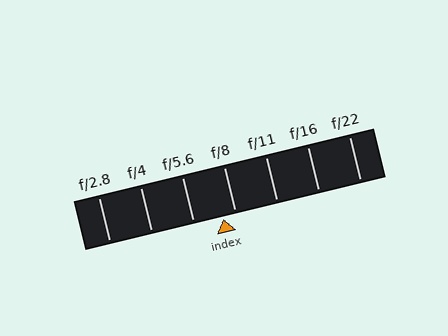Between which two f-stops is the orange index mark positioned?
The index mark is between f/5.6 and f/8.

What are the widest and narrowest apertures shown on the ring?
The widest aperture shown is f/2.8 and the narrowest is f/22.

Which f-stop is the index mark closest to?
The index mark is closest to f/8.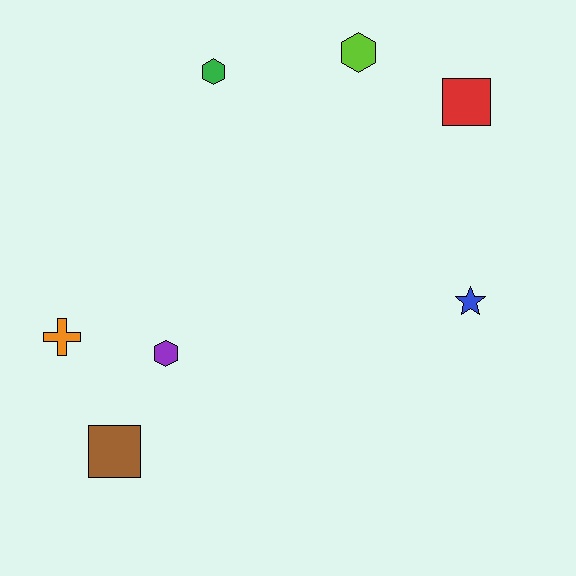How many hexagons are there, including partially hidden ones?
There are 3 hexagons.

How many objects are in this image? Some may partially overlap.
There are 7 objects.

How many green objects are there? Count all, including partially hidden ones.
There is 1 green object.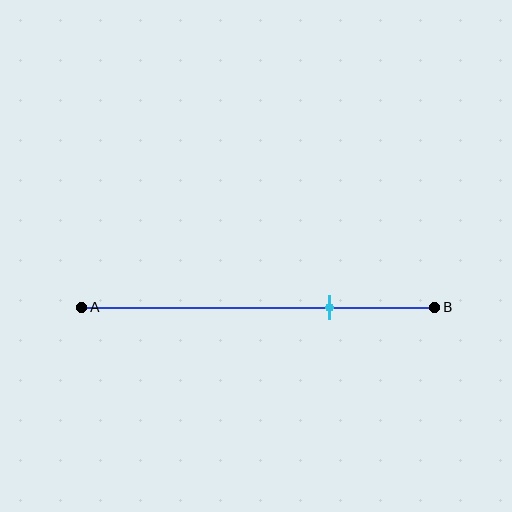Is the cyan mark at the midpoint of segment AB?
No, the mark is at about 70% from A, not at the 50% midpoint.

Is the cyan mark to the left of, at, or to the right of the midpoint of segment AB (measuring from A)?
The cyan mark is to the right of the midpoint of segment AB.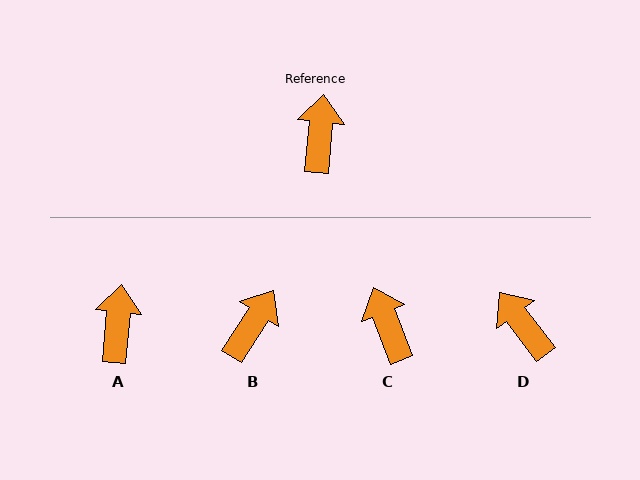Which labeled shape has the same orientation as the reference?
A.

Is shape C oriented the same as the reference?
No, it is off by about 27 degrees.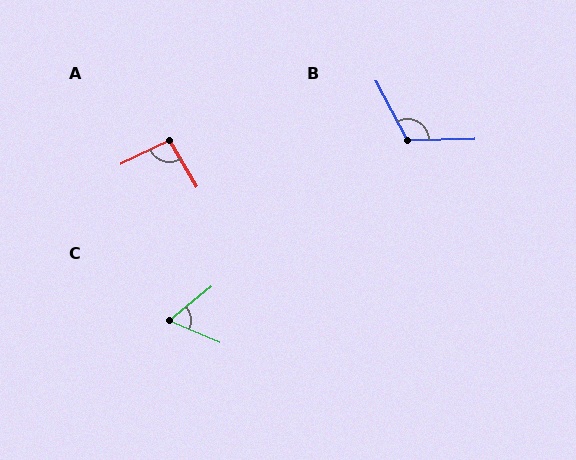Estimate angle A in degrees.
Approximately 95 degrees.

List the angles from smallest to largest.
C (62°), A (95°), B (117°).